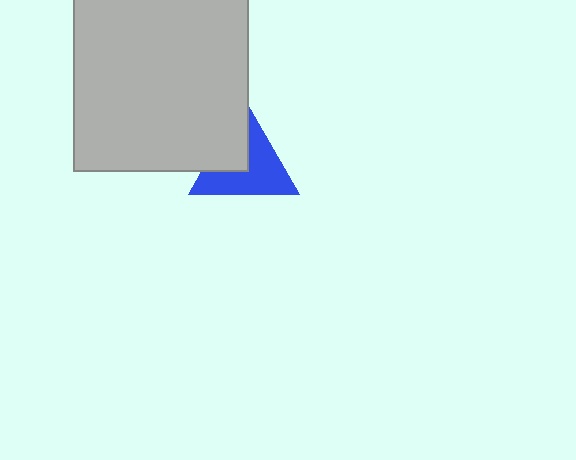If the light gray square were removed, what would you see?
You would see the complete blue triangle.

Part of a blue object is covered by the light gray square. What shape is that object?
It is a triangle.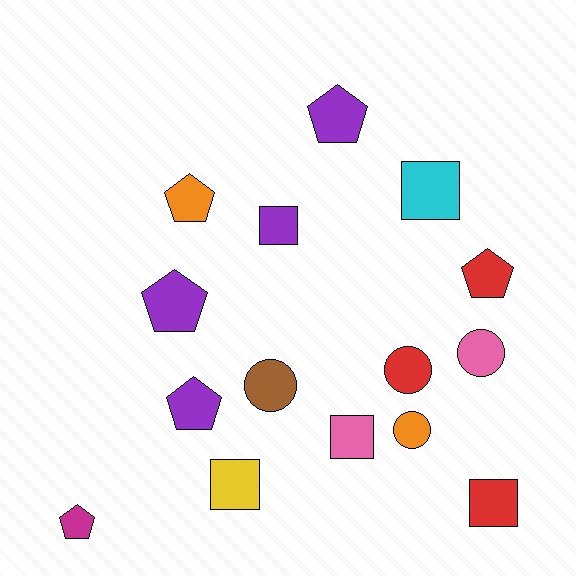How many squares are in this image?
There are 5 squares.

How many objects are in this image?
There are 15 objects.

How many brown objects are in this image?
There is 1 brown object.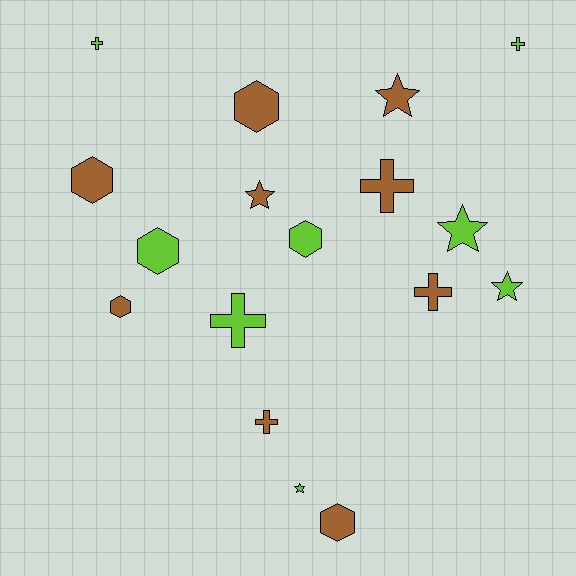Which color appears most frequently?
Brown, with 9 objects.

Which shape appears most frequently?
Hexagon, with 6 objects.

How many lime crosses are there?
There are 3 lime crosses.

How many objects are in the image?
There are 17 objects.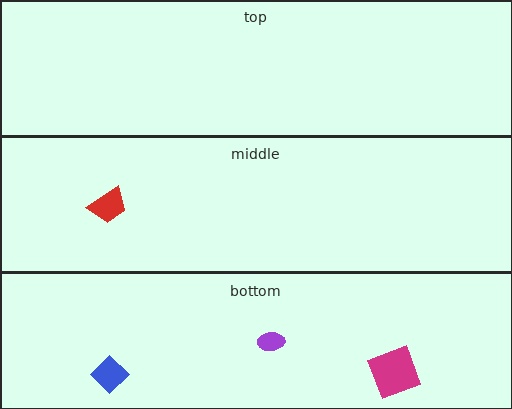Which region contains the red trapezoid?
The middle region.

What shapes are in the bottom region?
The magenta square, the blue diamond, the purple ellipse.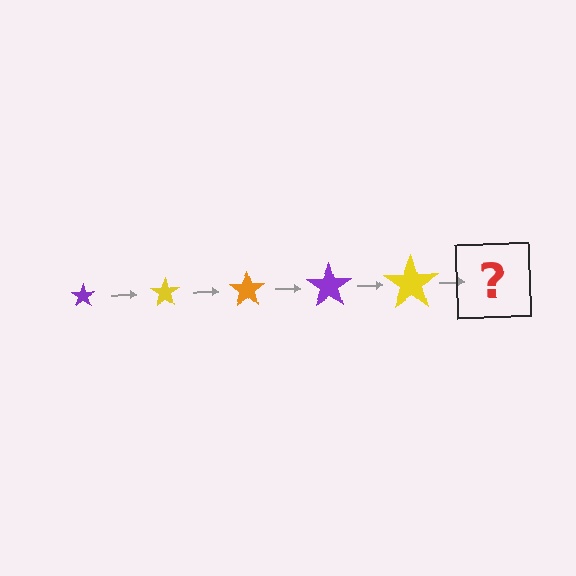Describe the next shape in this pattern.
It should be an orange star, larger than the previous one.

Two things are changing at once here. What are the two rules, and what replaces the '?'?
The two rules are that the star grows larger each step and the color cycles through purple, yellow, and orange. The '?' should be an orange star, larger than the previous one.